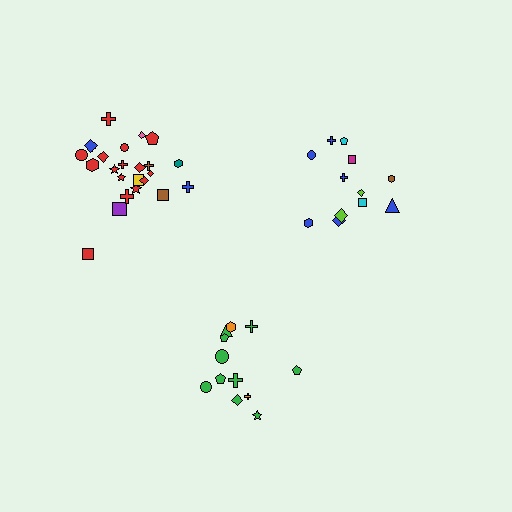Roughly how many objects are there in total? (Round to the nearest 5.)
Roughly 50 objects in total.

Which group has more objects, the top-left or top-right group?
The top-left group.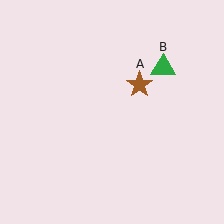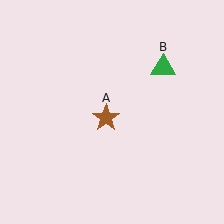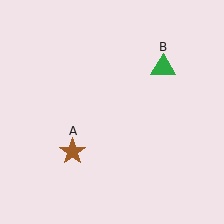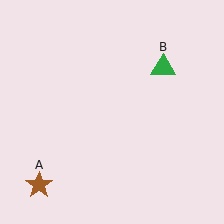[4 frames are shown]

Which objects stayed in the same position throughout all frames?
Green triangle (object B) remained stationary.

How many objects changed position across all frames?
1 object changed position: brown star (object A).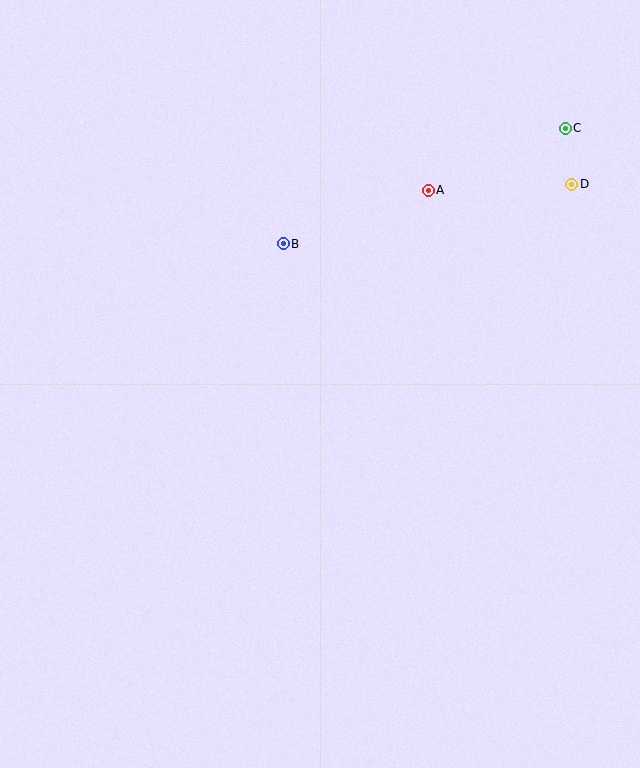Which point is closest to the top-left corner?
Point B is closest to the top-left corner.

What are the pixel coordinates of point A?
Point A is at (428, 190).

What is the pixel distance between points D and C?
The distance between D and C is 56 pixels.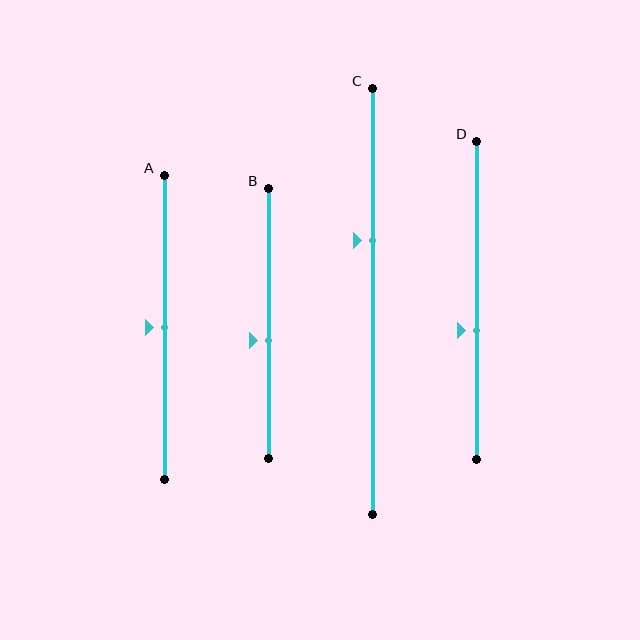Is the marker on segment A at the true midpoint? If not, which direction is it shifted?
Yes, the marker on segment A is at the true midpoint.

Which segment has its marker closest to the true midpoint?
Segment A has its marker closest to the true midpoint.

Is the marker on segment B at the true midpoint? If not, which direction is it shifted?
No, the marker on segment B is shifted downward by about 6% of the segment length.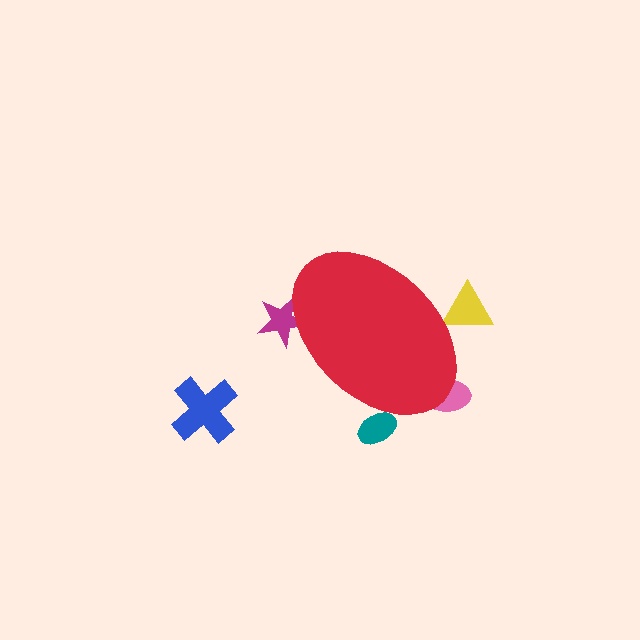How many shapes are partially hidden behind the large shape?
4 shapes are partially hidden.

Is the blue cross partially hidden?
No, the blue cross is fully visible.